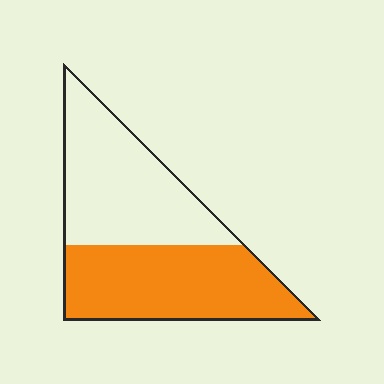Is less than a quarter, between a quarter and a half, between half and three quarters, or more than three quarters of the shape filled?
Between half and three quarters.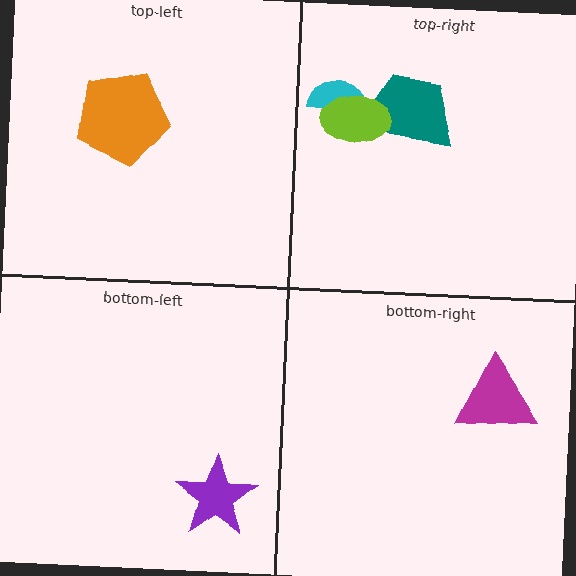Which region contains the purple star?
The bottom-left region.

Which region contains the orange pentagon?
The top-left region.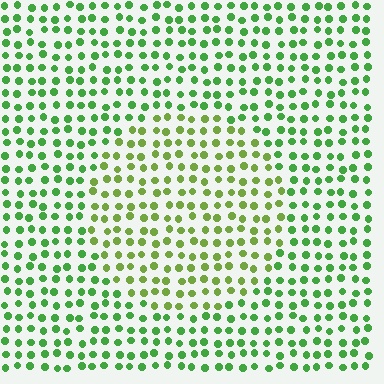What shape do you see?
I see a circle.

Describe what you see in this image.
The image is filled with small green elements in a uniform arrangement. A circle-shaped region is visible where the elements are tinted to a slightly different hue, forming a subtle color boundary.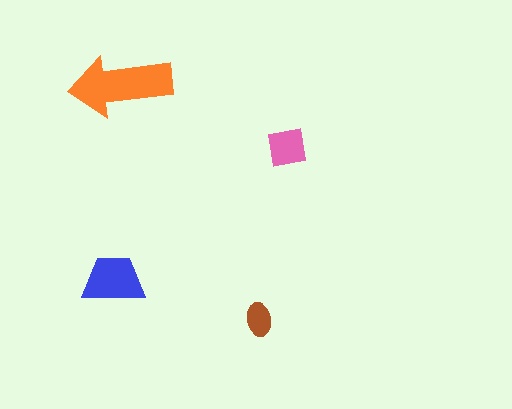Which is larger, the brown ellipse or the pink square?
The pink square.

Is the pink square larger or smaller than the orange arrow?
Smaller.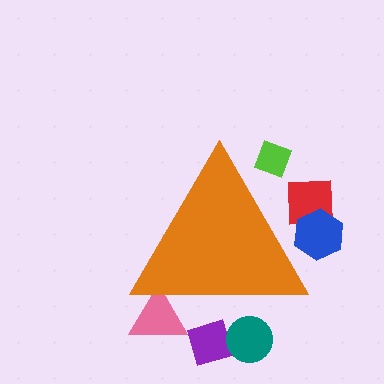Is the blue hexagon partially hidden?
Yes, the blue hexagon is partially hidden behind the orange triangle.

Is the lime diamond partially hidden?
Yes, the lime diamond is partially hidden behind the orange triangle.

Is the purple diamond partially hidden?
Yes, the purple diamond is partially hidden behind the orange triangle.